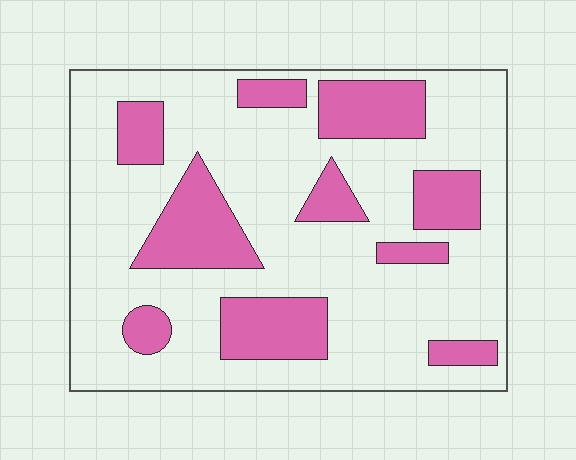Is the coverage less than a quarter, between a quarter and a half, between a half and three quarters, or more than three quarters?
Between a quarter and a half.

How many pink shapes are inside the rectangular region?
10.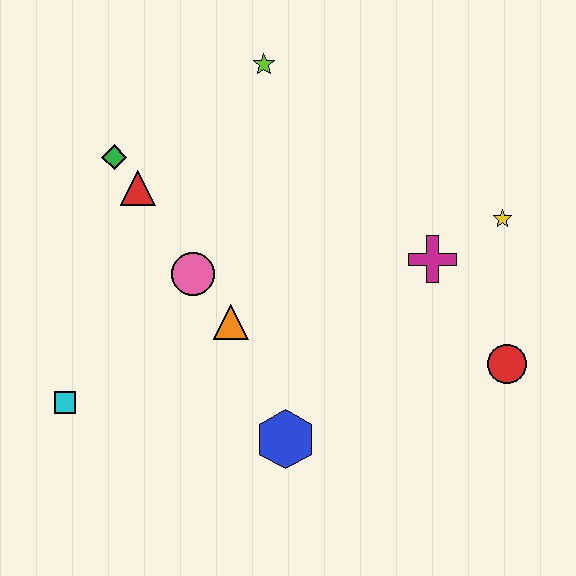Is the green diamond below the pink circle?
No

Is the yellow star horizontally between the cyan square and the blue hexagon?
No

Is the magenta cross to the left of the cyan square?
No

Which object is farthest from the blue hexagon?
The lime star is farthest from the blue hexagon.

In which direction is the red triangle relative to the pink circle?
The red triangle is above the pink circle.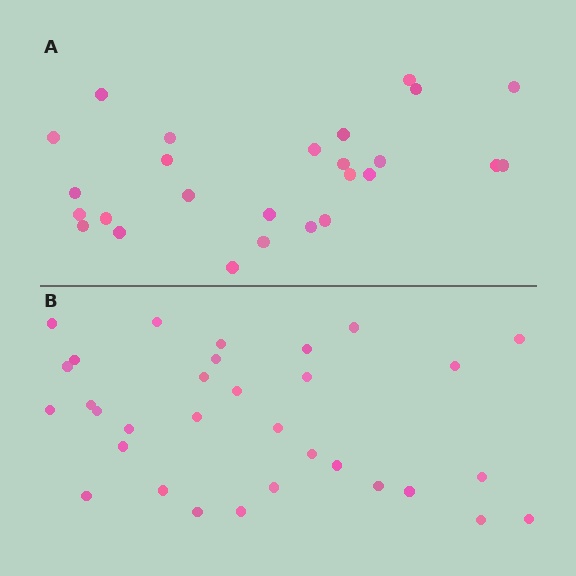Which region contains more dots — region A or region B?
Region B (the bottom region) has more dots.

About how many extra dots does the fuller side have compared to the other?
Region B has about 6 more dots than region A.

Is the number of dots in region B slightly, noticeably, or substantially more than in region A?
Region B has only slightly more — the two regions are fairly close. The ratio is roughly 1.2 to 1.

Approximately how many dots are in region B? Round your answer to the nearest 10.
About 30 dots. (The exact count is 32, which rounds to 30.)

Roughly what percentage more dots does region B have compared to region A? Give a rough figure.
About 25% more.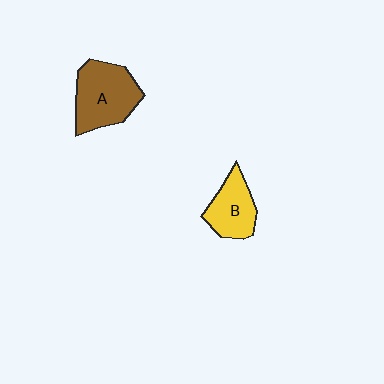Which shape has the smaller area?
Shape B (yellow).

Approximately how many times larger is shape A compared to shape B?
Approximately 1.4 times.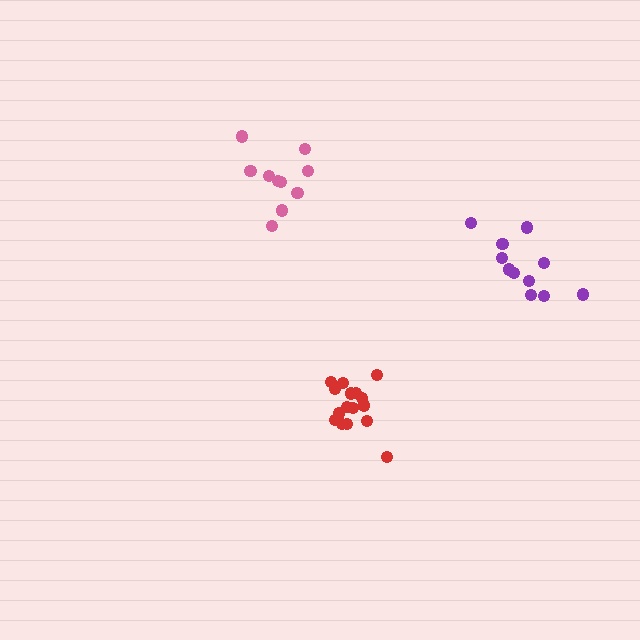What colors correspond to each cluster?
The clusters are colored: red, pink, purple.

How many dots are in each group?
Group 1: 16 dots, Group 2: 10 dots, Group 3: 11 dots (37 total).